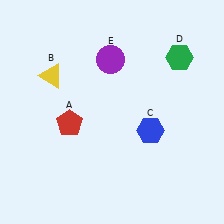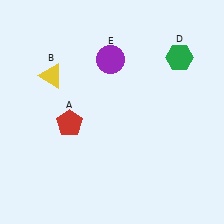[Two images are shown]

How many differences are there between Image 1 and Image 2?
There is 1 difference between the two images.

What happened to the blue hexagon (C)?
The blue hexagon (C) was removed in Image 2. It was in the bottom-right area of Image 1.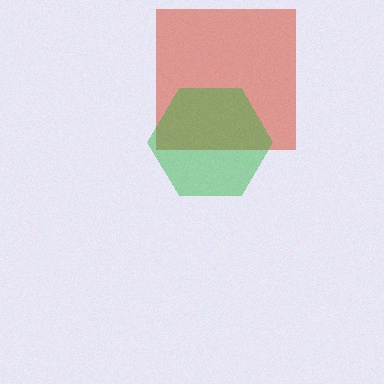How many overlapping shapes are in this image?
There are 2 overlapping shapes in the image.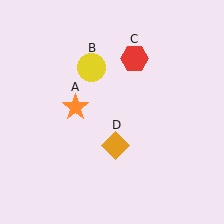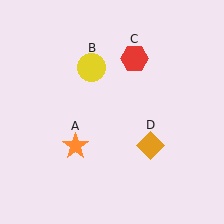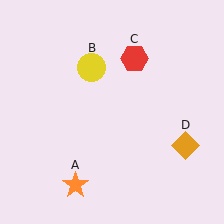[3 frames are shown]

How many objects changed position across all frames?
2 objects changed position: orange star (object A), orange diamond (object D).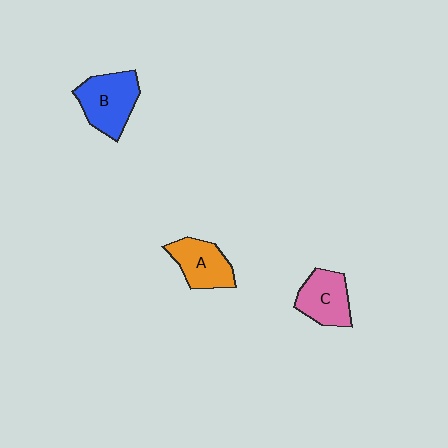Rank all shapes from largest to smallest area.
From largest to smallest: B (blue), C (pink), A (orange).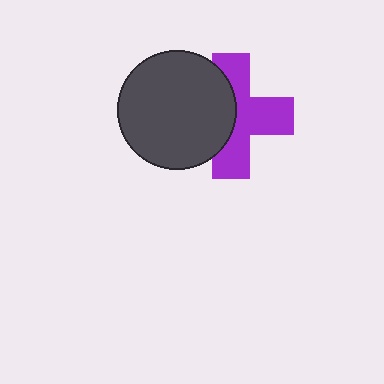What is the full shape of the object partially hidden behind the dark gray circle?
The partially hidden object is a purple cross.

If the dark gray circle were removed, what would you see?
You would see the complete purple cross.